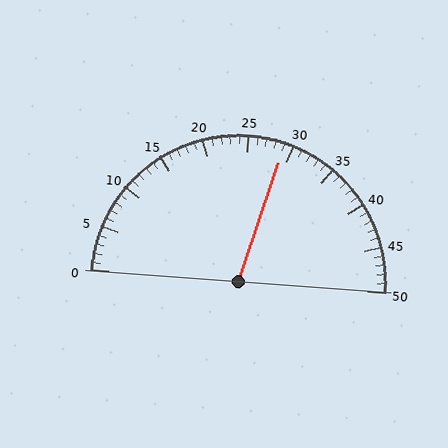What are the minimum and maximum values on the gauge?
The gauge ranges from 0 to 50.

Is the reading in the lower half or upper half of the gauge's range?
The reading is in the upper half of the range (0 to 50).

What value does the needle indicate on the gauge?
The needle indicates approximately 29.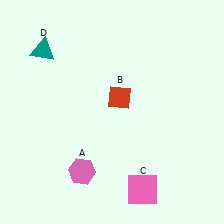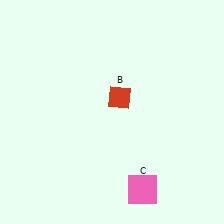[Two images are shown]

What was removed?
The teal triangle (D), the pink hexagon (A) were removed in Image 2.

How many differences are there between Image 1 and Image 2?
There are 2 differences between the two images.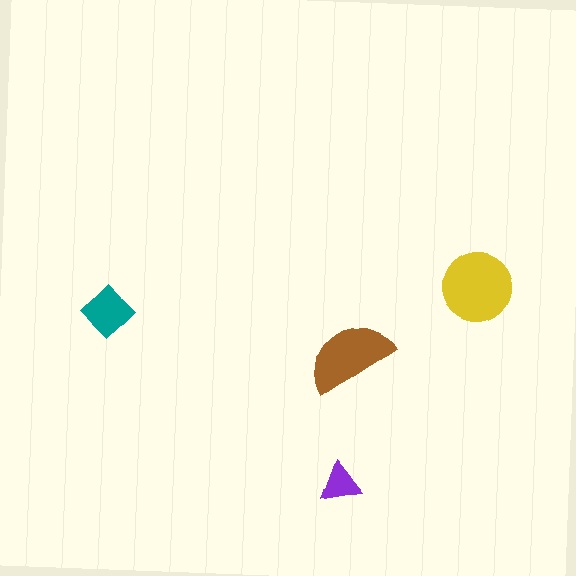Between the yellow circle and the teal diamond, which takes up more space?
The yellow circle.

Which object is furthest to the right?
The yellow circle is rightmost.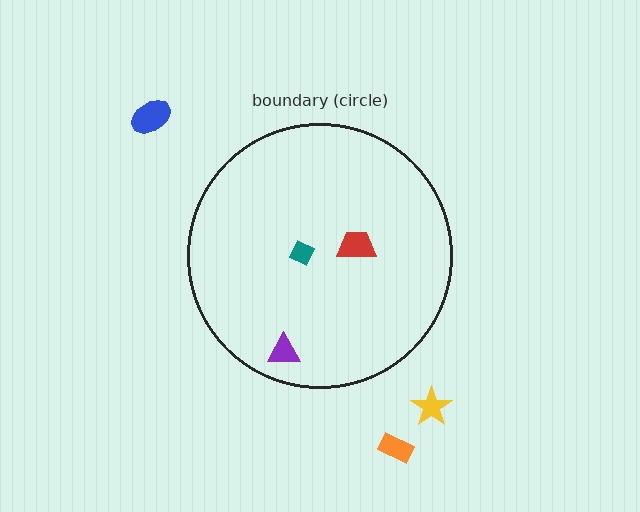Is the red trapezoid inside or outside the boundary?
Inside.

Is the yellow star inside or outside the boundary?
Outside.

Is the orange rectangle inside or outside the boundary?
Outside.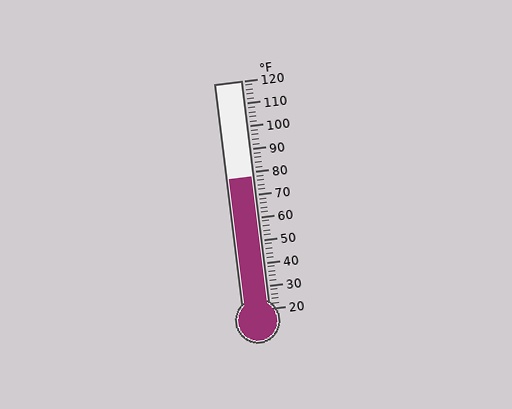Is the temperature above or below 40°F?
The temperature is above 40°F.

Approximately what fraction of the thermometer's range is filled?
The thermometer is filled to approximately 60% of its range.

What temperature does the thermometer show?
The thermometer shows approximately 78°F.